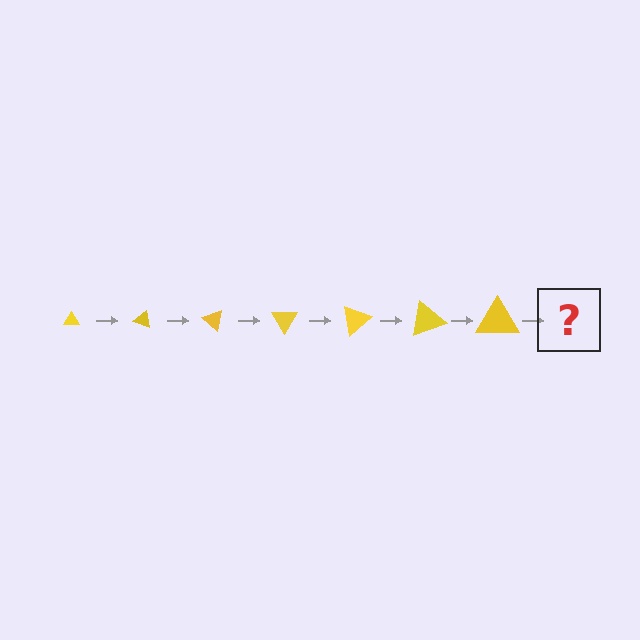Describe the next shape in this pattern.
It should be a triangle, larger than the previous one and rotated 140 degrees from the start.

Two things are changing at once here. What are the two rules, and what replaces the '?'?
The two rules are that the triangle grows larger each step and it rotates 20 degrees each step. The '?' should be a triangle, larger than the previous one and rotated 140 degrees from the start.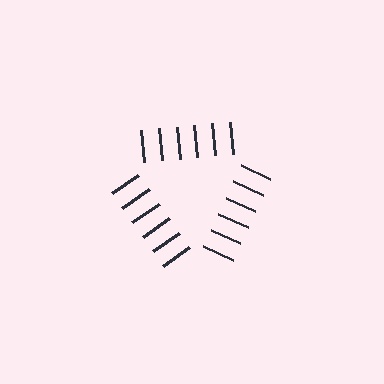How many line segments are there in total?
18 — 6 along each of the 3 edges.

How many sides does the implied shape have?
3 sides — the line-ends trace a triangle.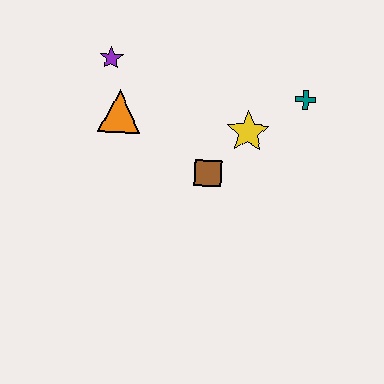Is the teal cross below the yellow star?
No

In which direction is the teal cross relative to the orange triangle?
The teal cross is to the right of the orange triangle.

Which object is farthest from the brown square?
The purple star is farthest from the brown square.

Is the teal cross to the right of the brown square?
Yes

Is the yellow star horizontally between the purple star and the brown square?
No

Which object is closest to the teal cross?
The yellow star is closest to the teal cross.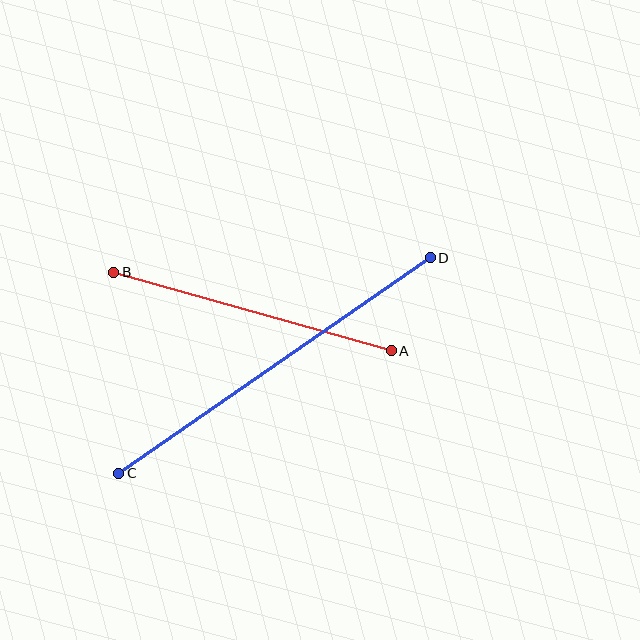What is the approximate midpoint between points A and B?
The midpoint is at approximately (252, 312) pixels.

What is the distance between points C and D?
The distance is approximately 379 pixels.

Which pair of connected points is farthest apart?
Points C and D are farthest apart.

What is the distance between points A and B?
The distance is approximately 289 pixels.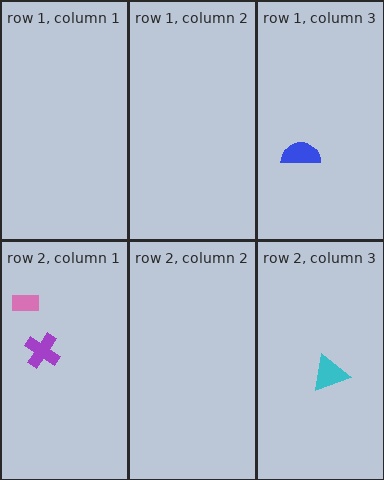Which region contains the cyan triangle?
The row 2, column 3 region.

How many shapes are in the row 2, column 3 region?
1.